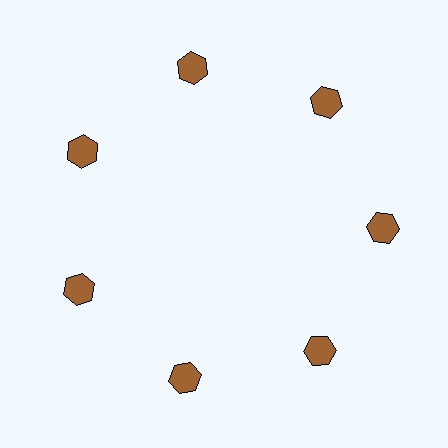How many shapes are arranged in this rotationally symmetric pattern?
There are 7 shapes, arranged in 7 groups of 1.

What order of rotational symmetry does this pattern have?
This pattern has 7-fold rotational symmetry.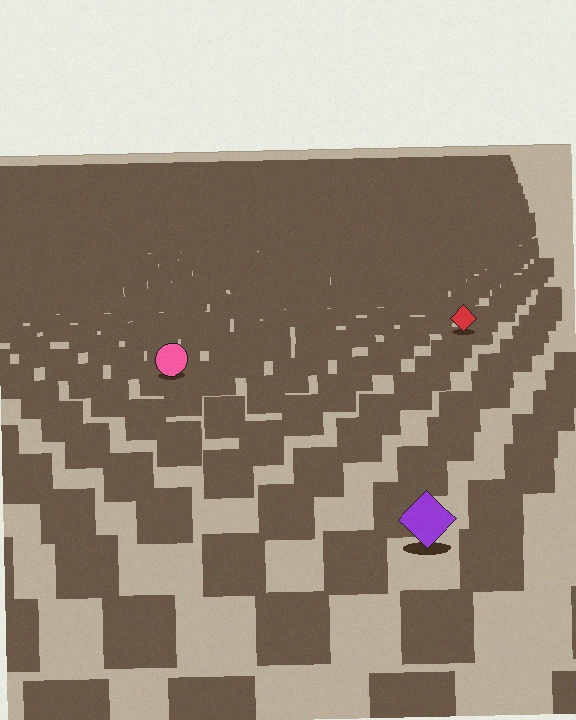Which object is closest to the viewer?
The purple diamond is closest. The texture marks near it are larger and more spread out.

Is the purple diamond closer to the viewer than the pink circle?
Yes. The purple diamond is closer — you can tell from the texture gradient: the ground texture is coarser near it.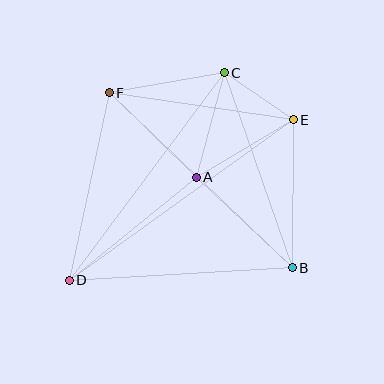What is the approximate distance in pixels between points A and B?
The distance between A and B is approximately 132 pixels.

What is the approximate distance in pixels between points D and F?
The distance between D and F is approximately 192 pixels.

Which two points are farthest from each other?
Points D and E are farthest from each other.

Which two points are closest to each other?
Points C and E are closest to each other.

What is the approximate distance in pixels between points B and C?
The distance between B and C is approximately 206 pixels.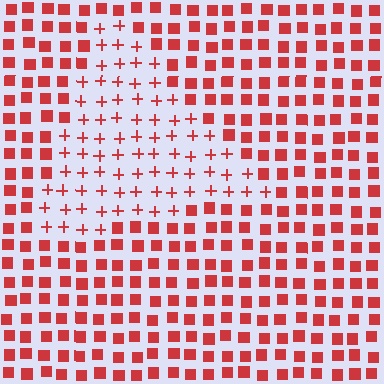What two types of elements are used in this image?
The image uses plus signs inside the triangle region and squares outside it.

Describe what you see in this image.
The image is filled with small red elements arranged in a uniform grid. A triangle-shaped region contains plus signs, while the surrounding area contains squares. The boundary is defined purely by the change in element shape.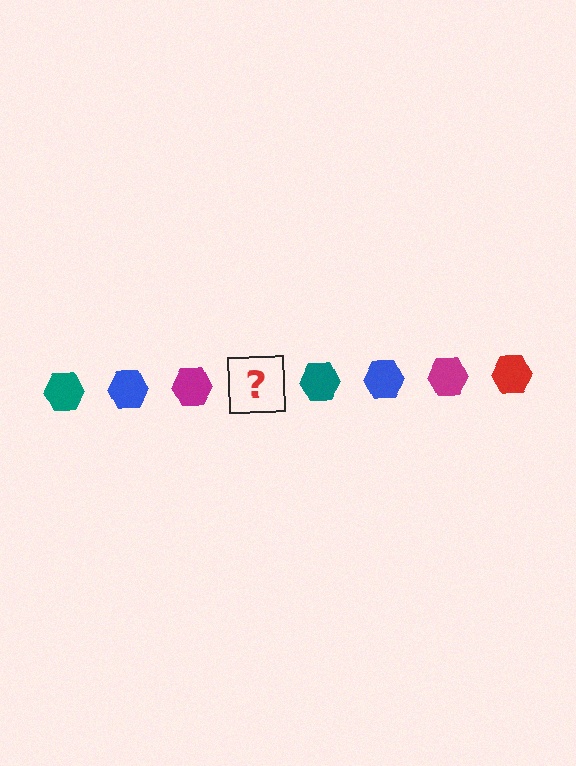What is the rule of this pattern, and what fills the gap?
The rule is that the pattern cycles through teal, blue, magenta, red hexagons. The gap should be filled with a red hexagon.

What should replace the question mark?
The question mark should be replaced with a red hexagon.